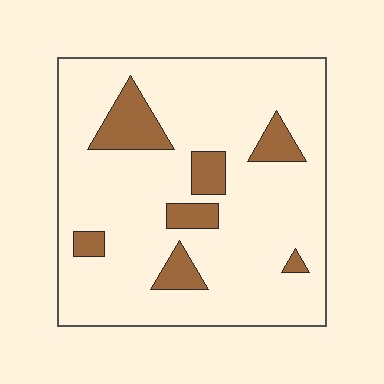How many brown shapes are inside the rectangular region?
7.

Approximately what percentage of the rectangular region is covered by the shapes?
Approximately 15%.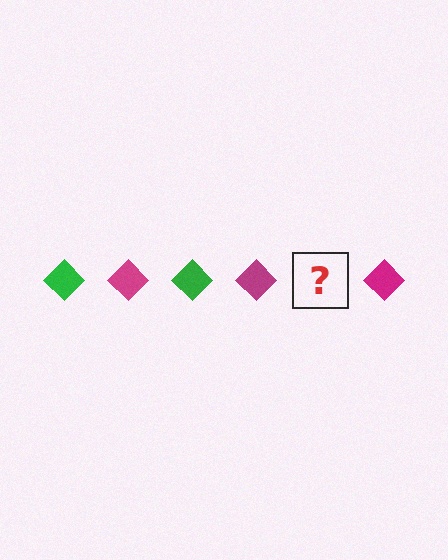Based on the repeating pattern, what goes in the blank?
The blank should be a green diamond.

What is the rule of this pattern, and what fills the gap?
The rule is that the pattern cycles through green, magenta diamonds. The gap should be filled with a green diamond.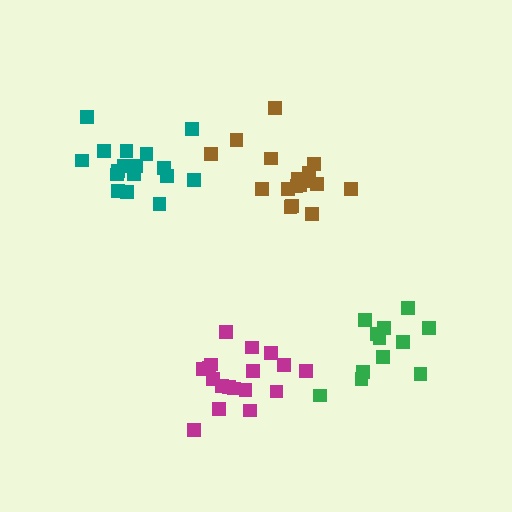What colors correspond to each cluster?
The clusters are colored: teal, green, magenta, brown.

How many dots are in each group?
Group 1: 17 dots, Group 2: 12 dots, Group 3: 18 dots, Group 4: 17 dots (64 total).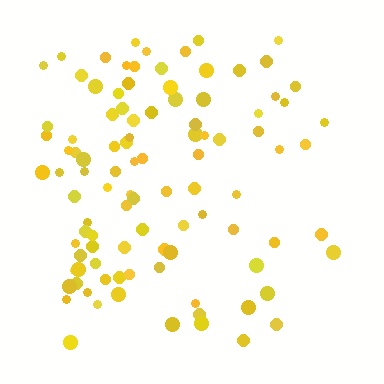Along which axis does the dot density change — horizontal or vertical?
Horizontal.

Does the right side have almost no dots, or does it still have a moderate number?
Still a moderate number, just noticeably fewer than the left.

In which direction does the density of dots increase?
From right to left, with the left side densest.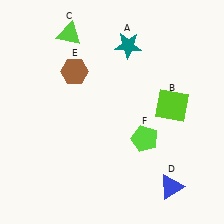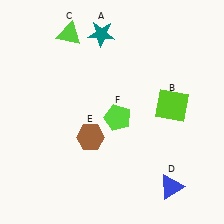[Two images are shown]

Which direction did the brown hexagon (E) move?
The brown hexagon (E) moved down.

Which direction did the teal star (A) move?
The teal star (A) moved left.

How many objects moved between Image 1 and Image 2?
3 objects moved between the two images.